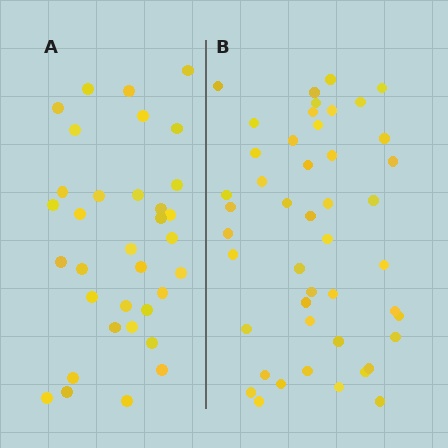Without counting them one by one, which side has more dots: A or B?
Region B (the right region) has more dots.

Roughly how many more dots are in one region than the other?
Region B has roughly 12 or so more dots than region A.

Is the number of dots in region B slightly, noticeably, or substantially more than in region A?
Region B has noticeably more, but not dramatically so. The ratio is roughly 1.4 to 1.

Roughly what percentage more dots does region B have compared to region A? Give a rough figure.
About 35% more.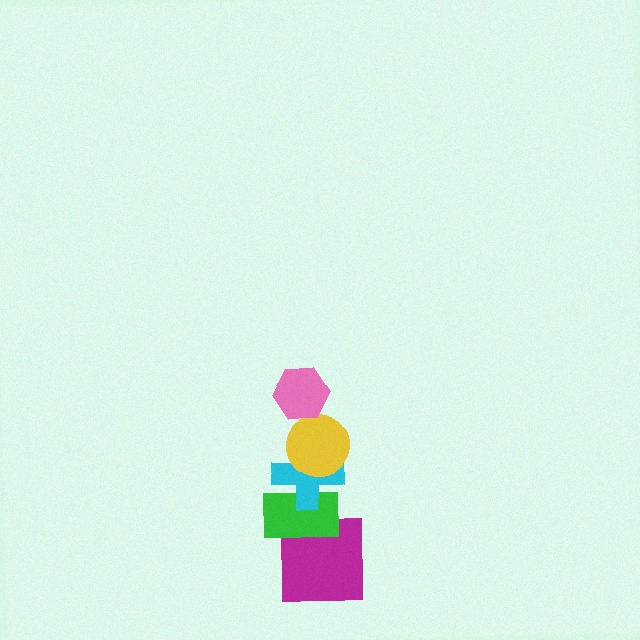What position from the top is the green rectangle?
The green rectangle is 4th from the top.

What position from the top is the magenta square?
The magenta square is 5th from the top.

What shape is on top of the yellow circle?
The pink hexagon is on top of the yellow circle.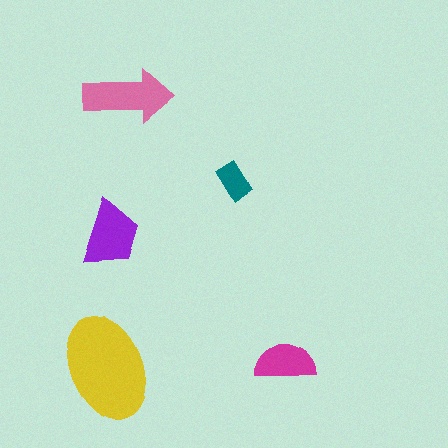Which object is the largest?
The yellow ellipse.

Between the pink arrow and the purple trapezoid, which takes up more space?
The pink arrow.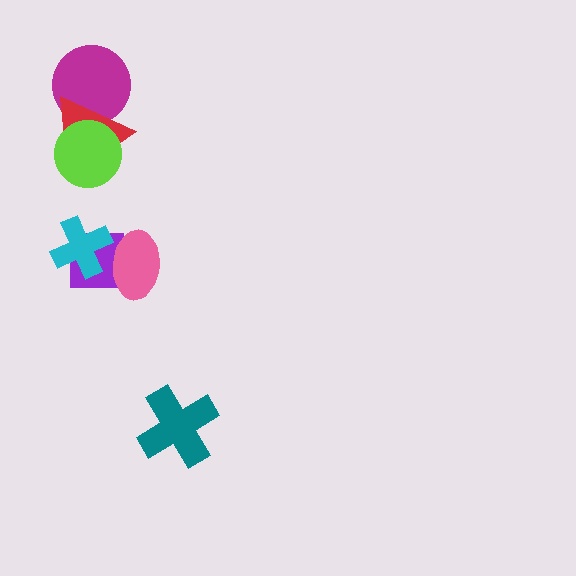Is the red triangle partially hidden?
Yes, it is partially covered by another shape.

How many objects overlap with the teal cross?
0 objects overlap with the teal cross.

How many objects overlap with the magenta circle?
1 object overlaps with the magenta circle.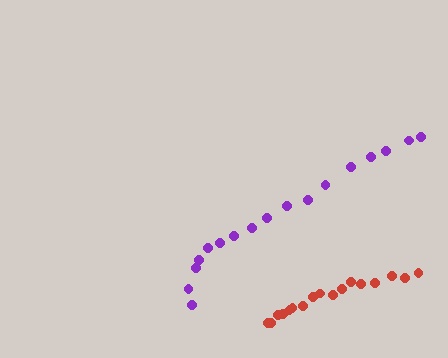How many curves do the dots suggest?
There are 2 distinct paths.